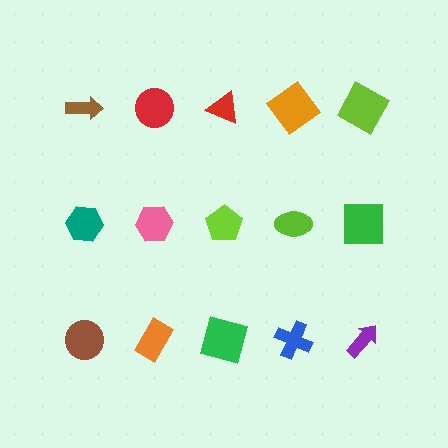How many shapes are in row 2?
5 shapes.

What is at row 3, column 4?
A blue cross.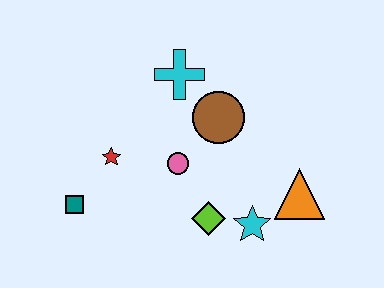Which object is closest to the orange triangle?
The cyan star is closest to the orange triangle.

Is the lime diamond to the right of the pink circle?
Yes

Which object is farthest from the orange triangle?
The teal square is farthest from the orange triangle.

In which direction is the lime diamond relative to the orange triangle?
The lime diamond is to the left of the orange triangle.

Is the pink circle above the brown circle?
No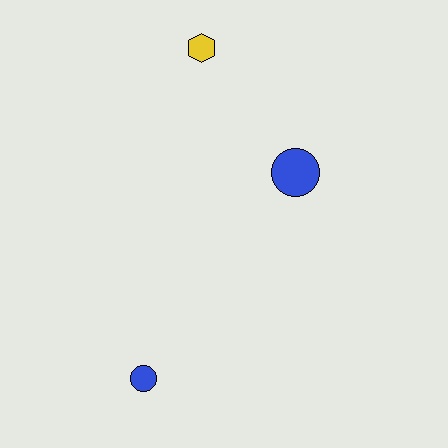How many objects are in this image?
There are 3 objects.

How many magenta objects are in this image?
There are no magenta objects.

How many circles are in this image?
There are 2 circles.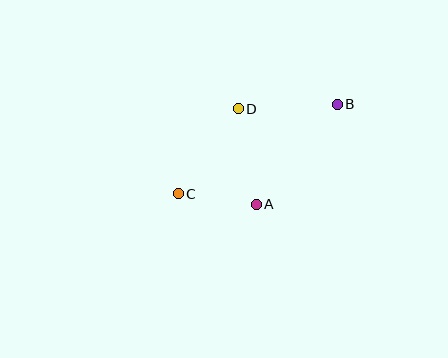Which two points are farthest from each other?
Points B and C are farthest from each other.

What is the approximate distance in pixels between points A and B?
The distance between A and B is approximately 129 pixels.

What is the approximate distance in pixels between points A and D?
The distance between A and D is approximately 97 pixels.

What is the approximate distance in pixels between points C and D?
The distance between C and D is approximately 104 pixels.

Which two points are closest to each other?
Points A and C are closest to each other.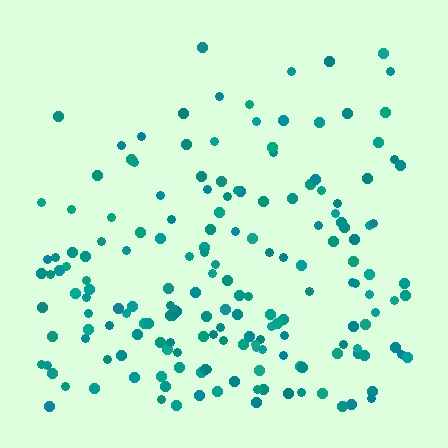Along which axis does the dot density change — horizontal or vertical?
Vertical.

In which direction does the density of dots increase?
From top to bottom, with the bottom side densest.